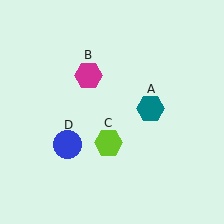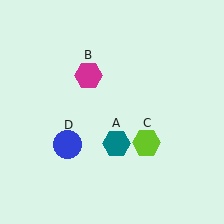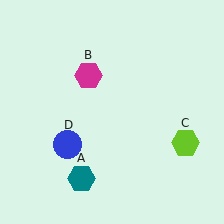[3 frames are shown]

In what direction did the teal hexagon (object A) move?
The teal hexagon (object A) moved down and to the left.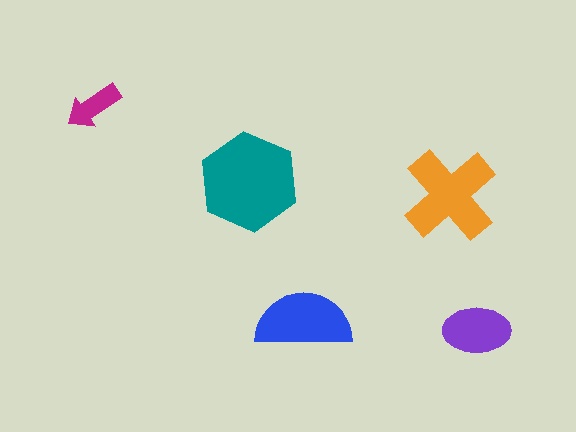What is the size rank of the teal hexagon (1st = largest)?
1st.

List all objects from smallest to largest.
The magenta arrow, the purple ellipse, the blue semicircle, the orange cross, the teal hexagon.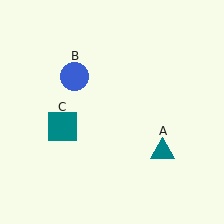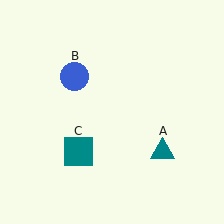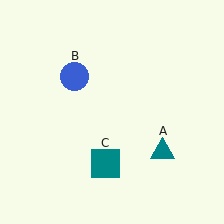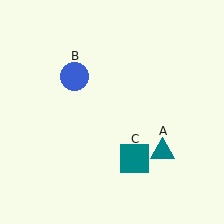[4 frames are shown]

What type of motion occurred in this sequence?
The teal square (object C) rotated counterclockwise around the center of the scene.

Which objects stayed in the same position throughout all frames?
Teal triangle (object A) and blue circle (object B) remained stationary.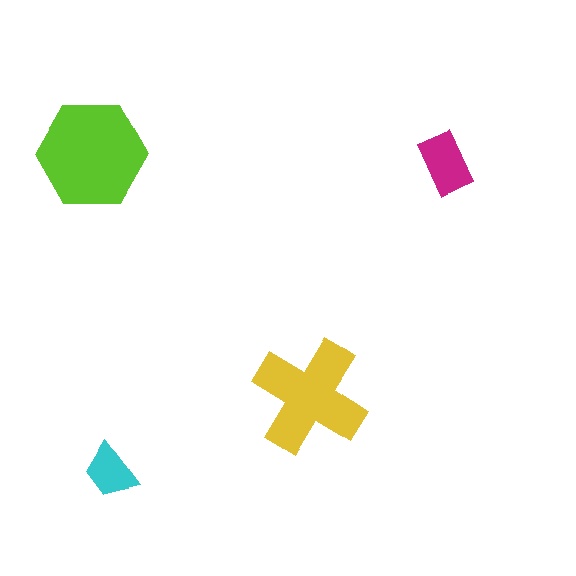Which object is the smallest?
The cyan trapezoid.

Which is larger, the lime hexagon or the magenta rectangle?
The lime hexagon.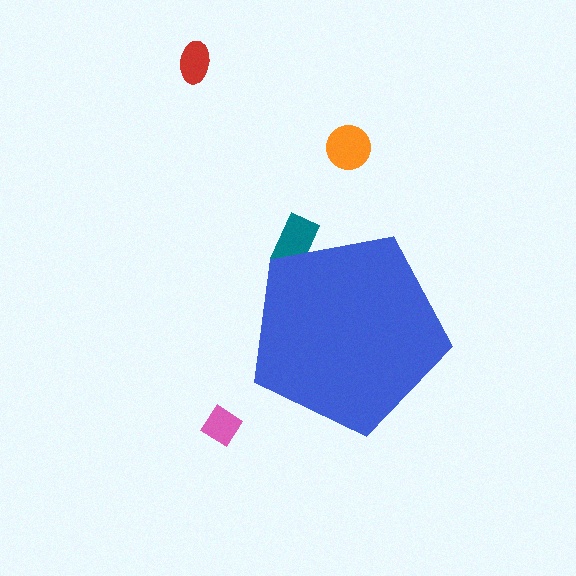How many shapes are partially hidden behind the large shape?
1 shape is partially hidden.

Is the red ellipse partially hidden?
No, the red ellipse is fully visible.